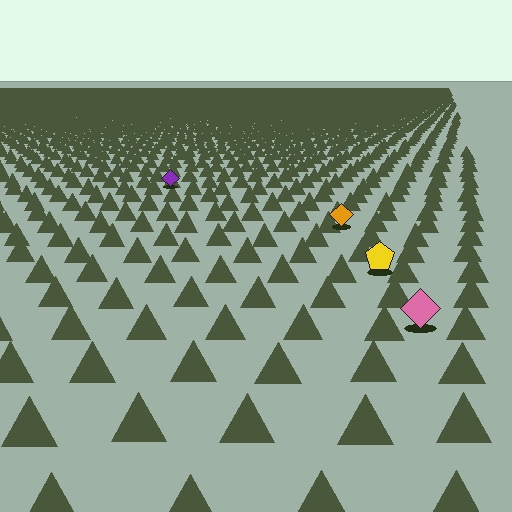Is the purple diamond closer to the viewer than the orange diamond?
No. The orange diamond is closer — you can tell from the texture gradient: the ground texture is coarser near it.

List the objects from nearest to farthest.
From nearest to farthest: the pink diamond, the yellow pentagon, the orange diamond, the purple diamond.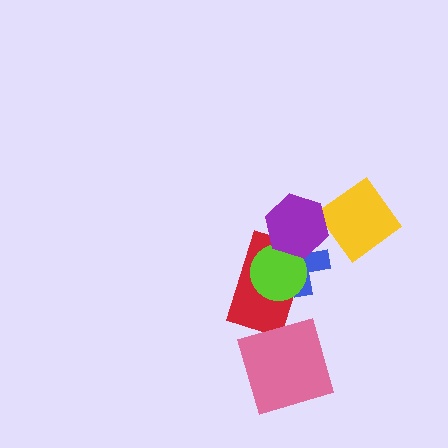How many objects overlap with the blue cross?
3 objects overlap with the blue cross.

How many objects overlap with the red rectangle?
3 objects overlap with the red rectangle.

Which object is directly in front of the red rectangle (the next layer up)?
The blue cross is directly in front of the red rectangle.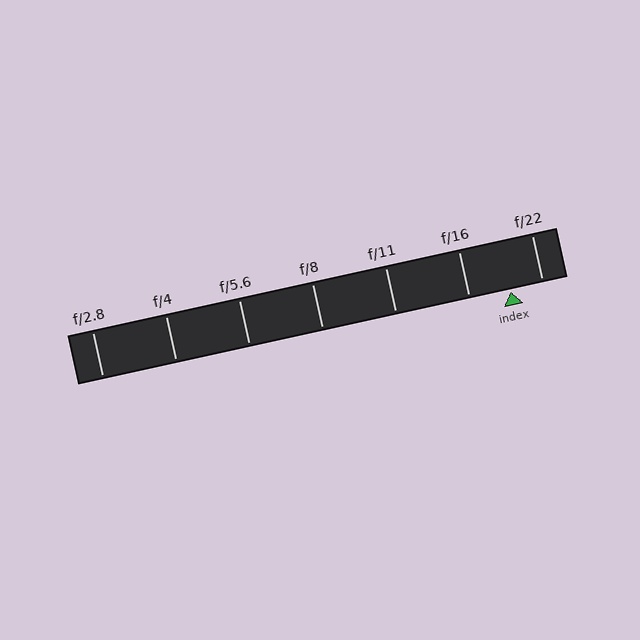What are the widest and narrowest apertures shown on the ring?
The widest aperture shown is f/2.8 and the narrowest is f/22.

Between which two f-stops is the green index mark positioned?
The index mark is between f/16 and f/22.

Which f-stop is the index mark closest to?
The index mark is closest to f/22.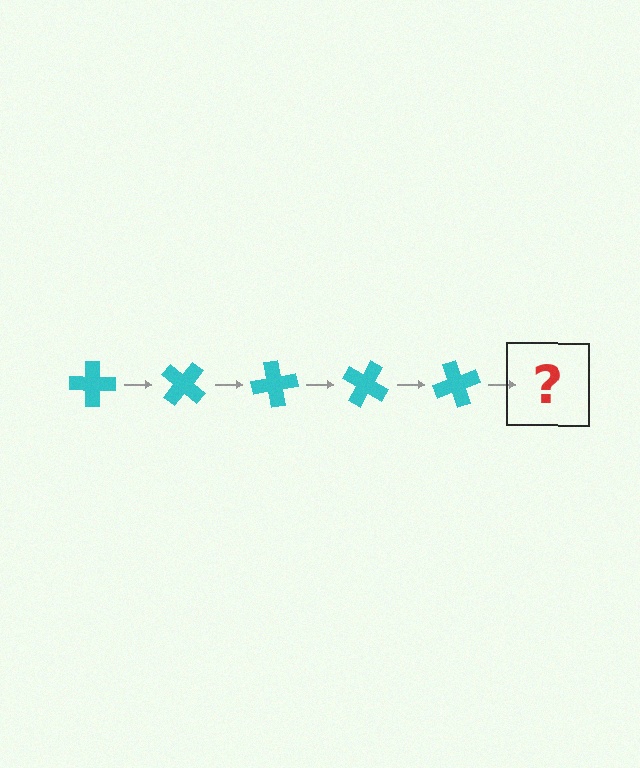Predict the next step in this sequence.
The next step is a cyan cross rotated 200 degrees.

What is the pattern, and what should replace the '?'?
The pattern is that the cross rotates 40 degrees each step. The '?' should be a cyan cross rotated 200 degrees.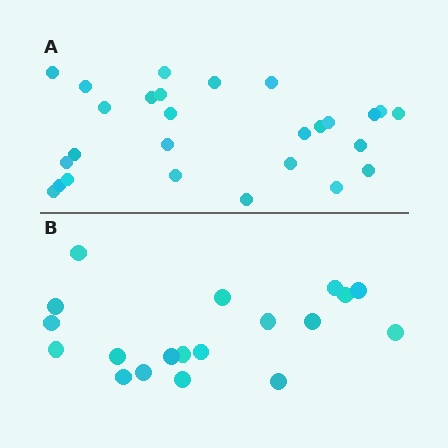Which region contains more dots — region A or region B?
Region A (the top region) has more dots.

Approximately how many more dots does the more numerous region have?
Region A has roughly 8 or so more dots than region B.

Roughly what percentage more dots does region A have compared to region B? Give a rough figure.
About 40% more.